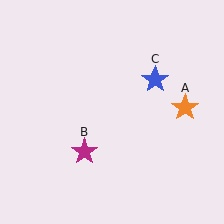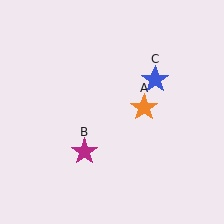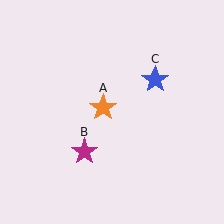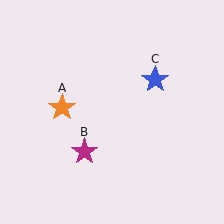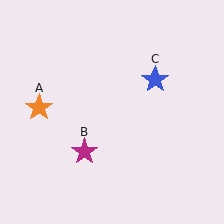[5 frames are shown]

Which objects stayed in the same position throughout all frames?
Magenta star (object B) and blue star (object C) remained stationary.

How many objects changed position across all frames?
1 object changed position: orange star (object A).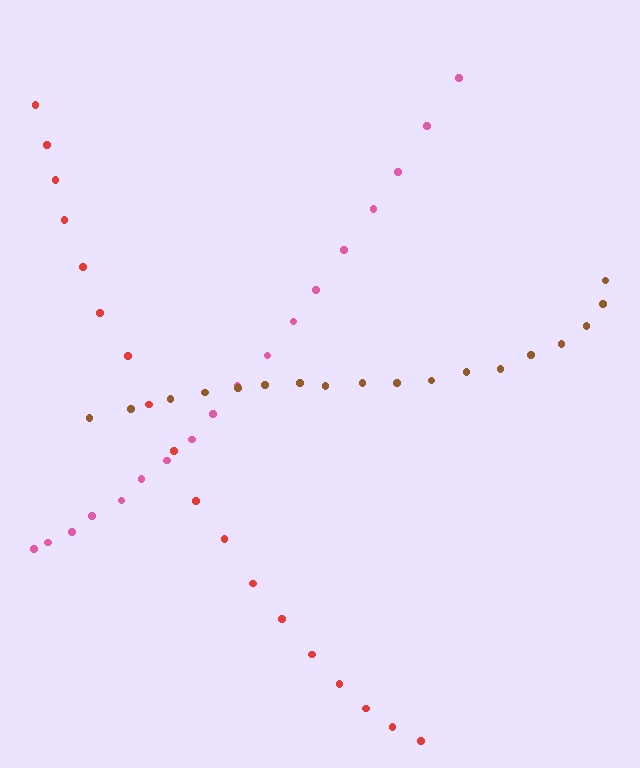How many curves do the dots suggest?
There are 3 distinct paths.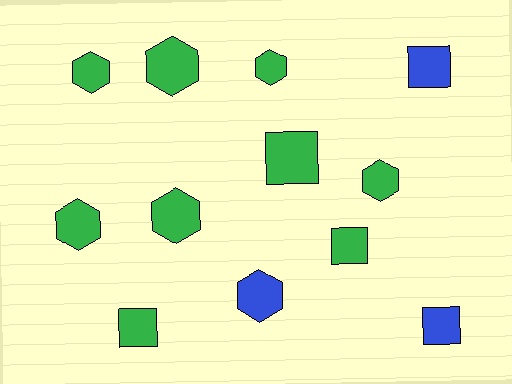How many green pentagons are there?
There are no green pentagons.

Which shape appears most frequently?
Hexagon, with 7 objects.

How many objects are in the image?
There are 12 objects.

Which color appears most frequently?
Green, with 9 objects.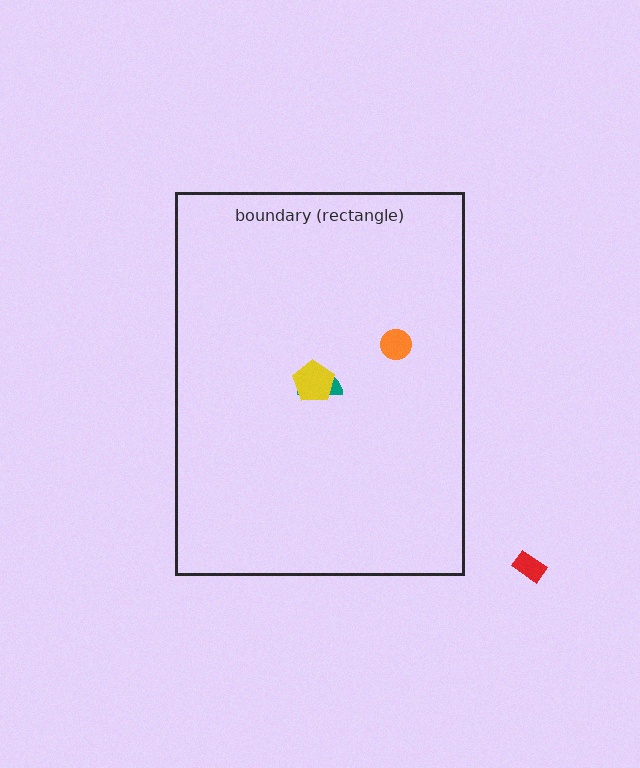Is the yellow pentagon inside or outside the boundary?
Inside.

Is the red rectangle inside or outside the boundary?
Outside.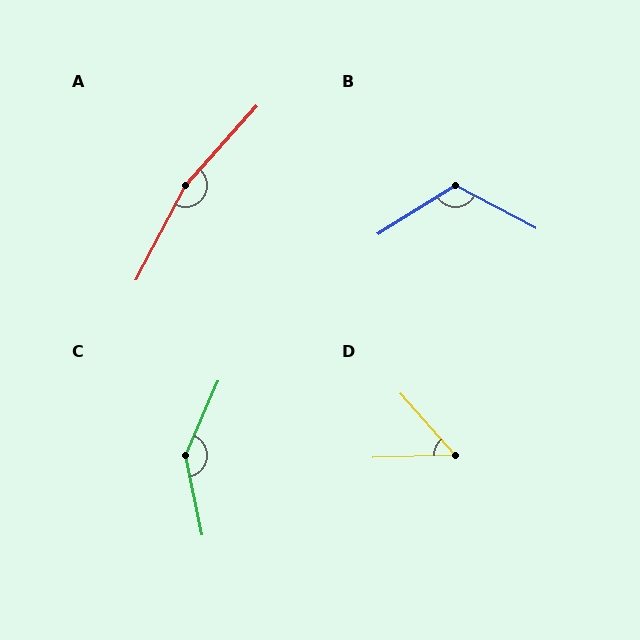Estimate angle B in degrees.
Approximately 120 degrees.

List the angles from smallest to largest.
D (50°), B (120°), C (144°), A (166°).